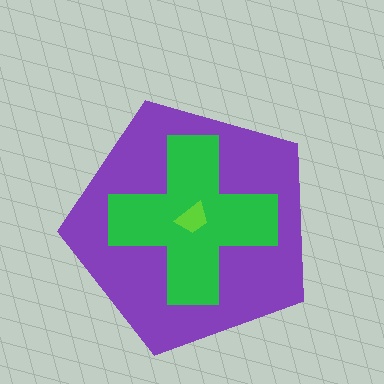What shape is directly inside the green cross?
The lime trapezoid.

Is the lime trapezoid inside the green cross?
Yes.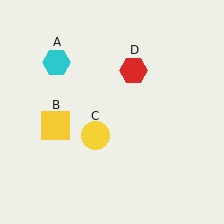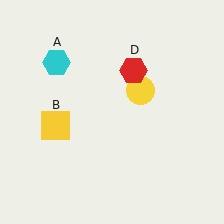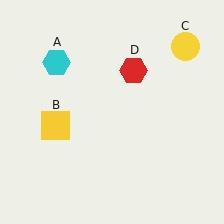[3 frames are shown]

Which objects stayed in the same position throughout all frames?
Cyan hexagon (object A) and yellow square (object B) and red hexagon (object D) remained stationary.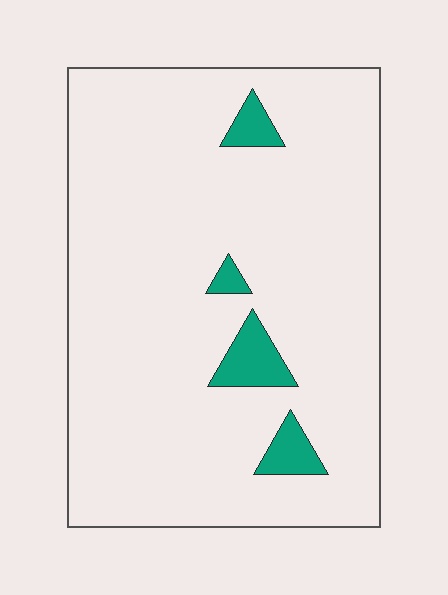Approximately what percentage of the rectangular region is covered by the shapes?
Approximately 5%.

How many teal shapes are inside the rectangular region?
4.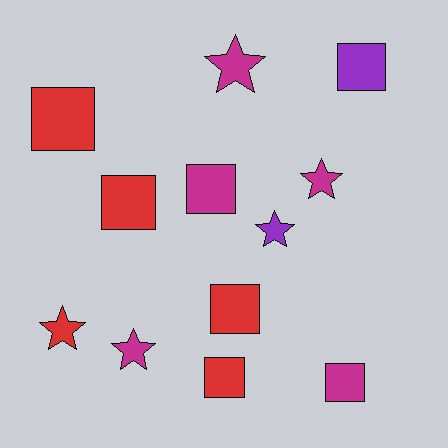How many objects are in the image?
There are 12 objects.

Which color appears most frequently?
Magenta, with 5 objects.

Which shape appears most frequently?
Square, with 7 objects.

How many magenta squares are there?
There are 2 magenta squares.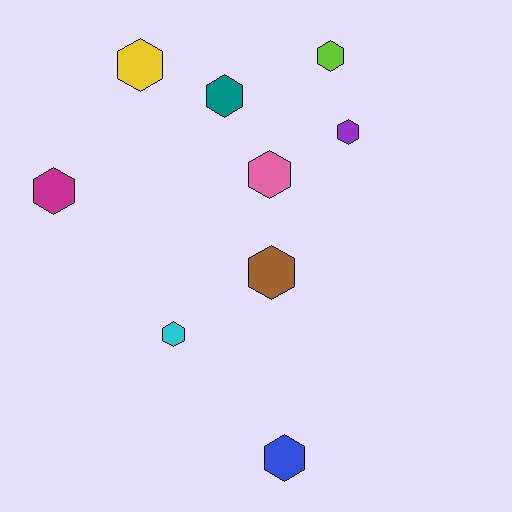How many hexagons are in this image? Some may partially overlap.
There are 9 hexagons.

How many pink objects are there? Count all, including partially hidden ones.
There is 1 pink object.